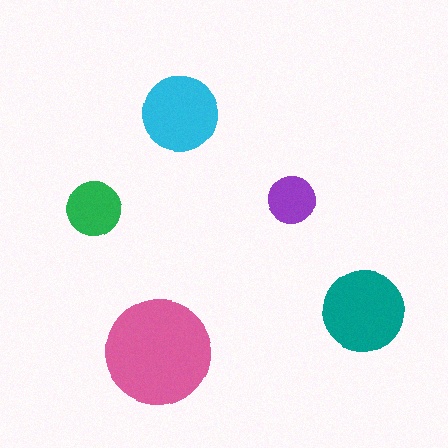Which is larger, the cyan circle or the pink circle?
The pink one.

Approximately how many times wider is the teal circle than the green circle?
About 1.5 times wider.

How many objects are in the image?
There are 5 objects in the image.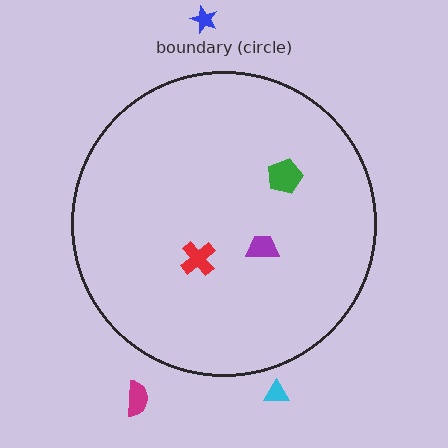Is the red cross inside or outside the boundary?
Inside.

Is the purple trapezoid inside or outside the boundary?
Inside.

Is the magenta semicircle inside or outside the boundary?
Outside.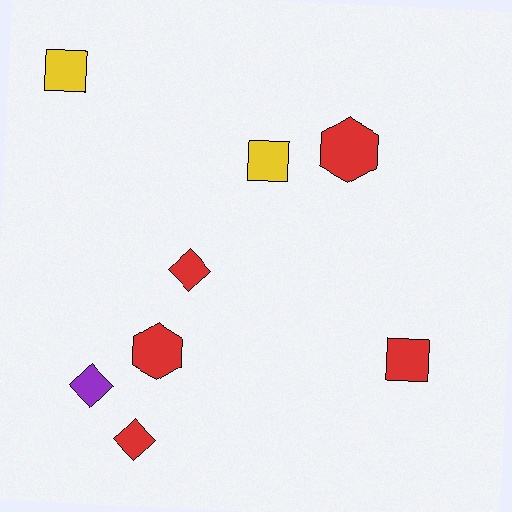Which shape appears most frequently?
Square, with 3 objects.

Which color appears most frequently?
Red, with 5 objects.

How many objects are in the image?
There are 8 objects.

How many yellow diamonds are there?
There are no yellow diamonds.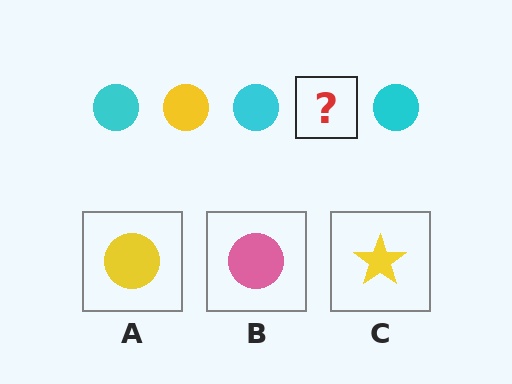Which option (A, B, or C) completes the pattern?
A.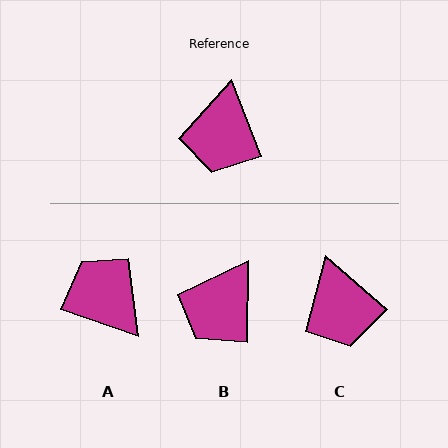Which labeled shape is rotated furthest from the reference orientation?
A, about 131 degrees away.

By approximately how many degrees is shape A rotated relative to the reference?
Approximately 131 degrees clockwise.